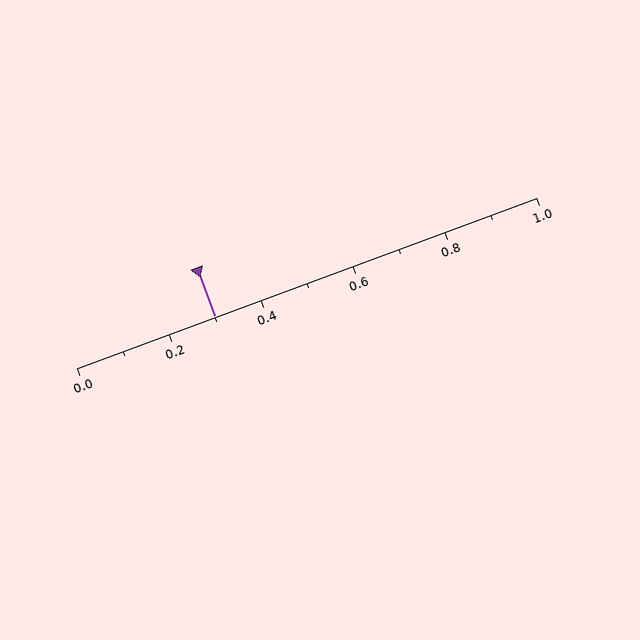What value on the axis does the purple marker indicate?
The marker indicates approximately 0.3.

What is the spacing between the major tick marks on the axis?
The major ticks are spaced 0.2 apart.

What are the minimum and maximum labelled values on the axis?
The axis runs from 0.0 to 1.0.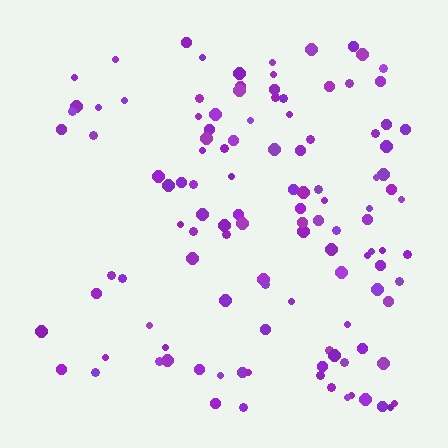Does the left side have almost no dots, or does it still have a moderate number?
Still a moderate number, just noticeably fewer than the right.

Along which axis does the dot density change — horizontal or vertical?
Horizontal.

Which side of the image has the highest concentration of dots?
The right.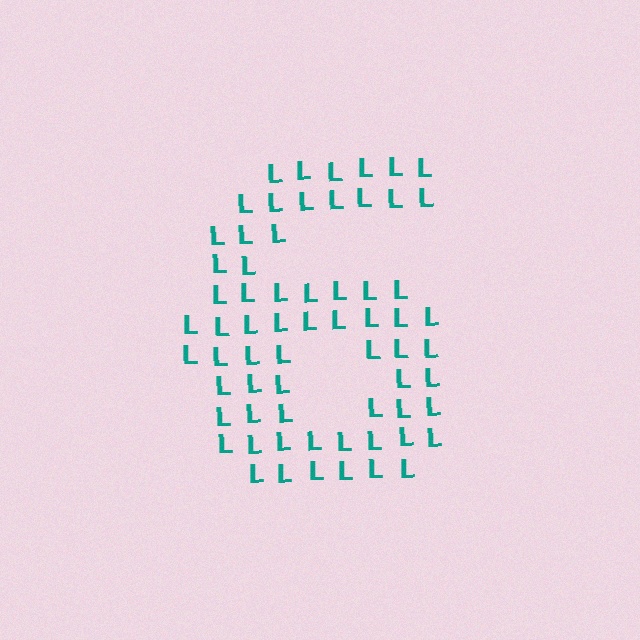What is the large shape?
The large shape is the digit 6.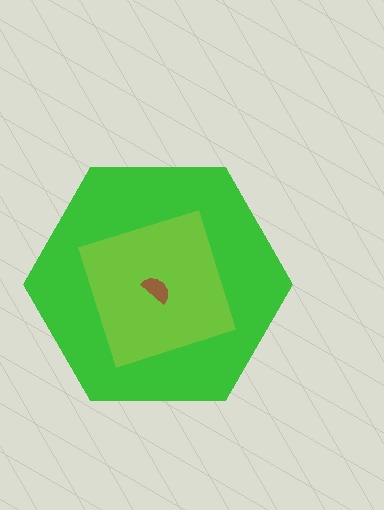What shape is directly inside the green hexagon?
The lime square.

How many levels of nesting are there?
3.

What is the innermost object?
The brown semicircle.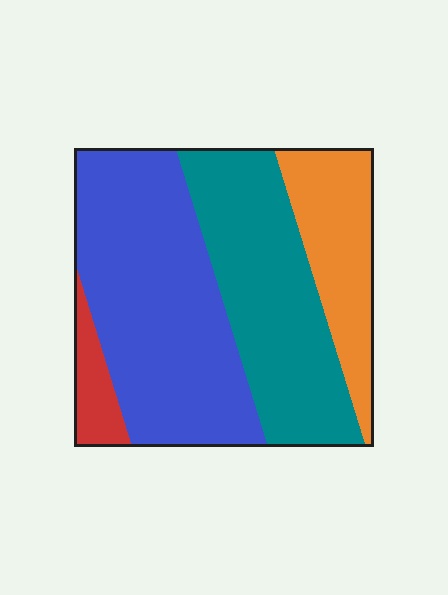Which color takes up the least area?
Red, at roughly 5%.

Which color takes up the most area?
Blue, at roughly 45%.